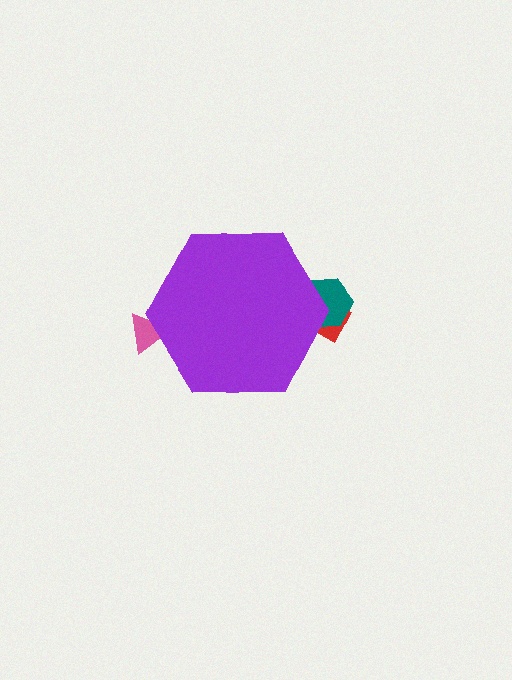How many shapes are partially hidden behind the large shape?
3 shapes are partially hidden.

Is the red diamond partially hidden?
Yes, the red diamond is partially hidden behind the purple hexagon.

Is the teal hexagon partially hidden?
Yes, the teal hexagon is partially hidden behind the purple hexagon.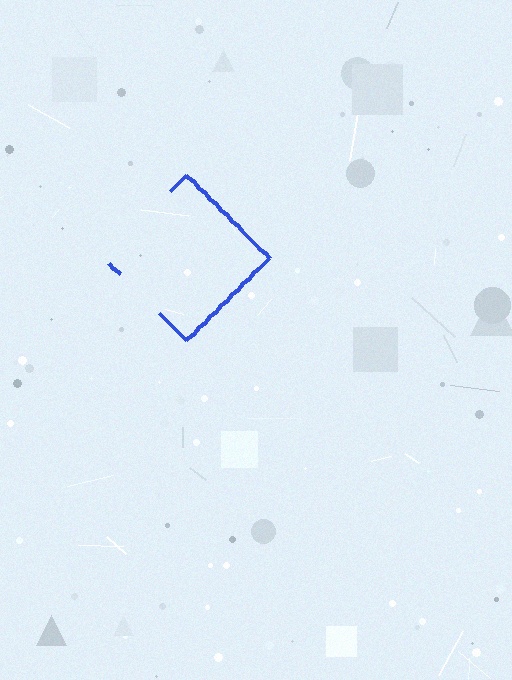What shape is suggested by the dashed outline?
The dashed outline suggests a diamond.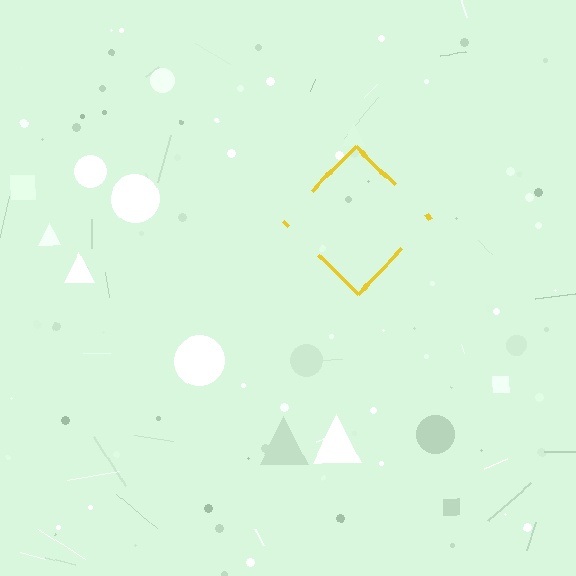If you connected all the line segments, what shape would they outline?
They would outline a diamond.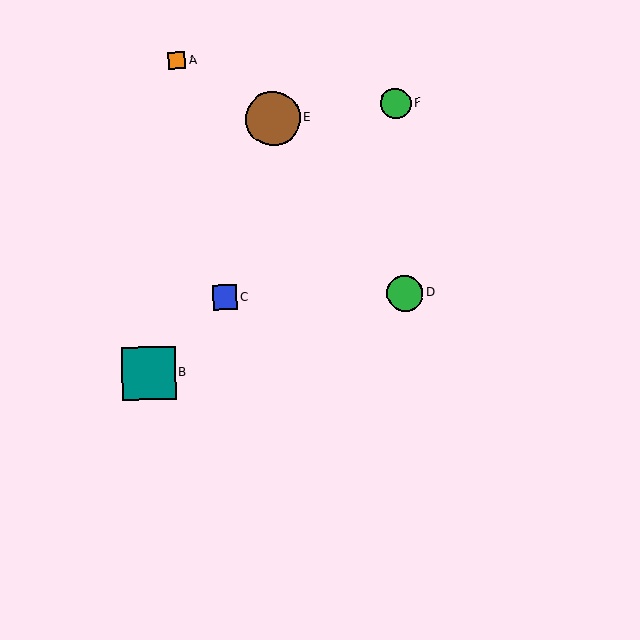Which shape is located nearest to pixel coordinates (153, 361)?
The teal square (labeled B) at (149, 373) is nearest to that location.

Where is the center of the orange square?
The center of the orange square is at (177, 60).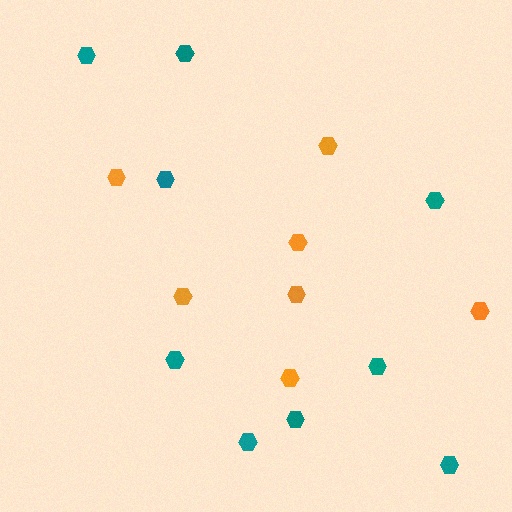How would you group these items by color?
There are 2 groups: one group of teal hexagons (9) and one group of orange hexagons (7).